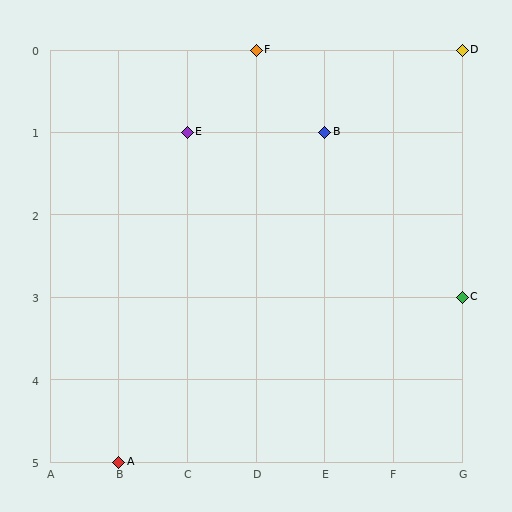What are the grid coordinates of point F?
Point F is at grid coordinates (D, 0).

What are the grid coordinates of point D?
Point D is at grid coordinates (G, 0).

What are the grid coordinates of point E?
Point E is at grid coordinates (C, 1).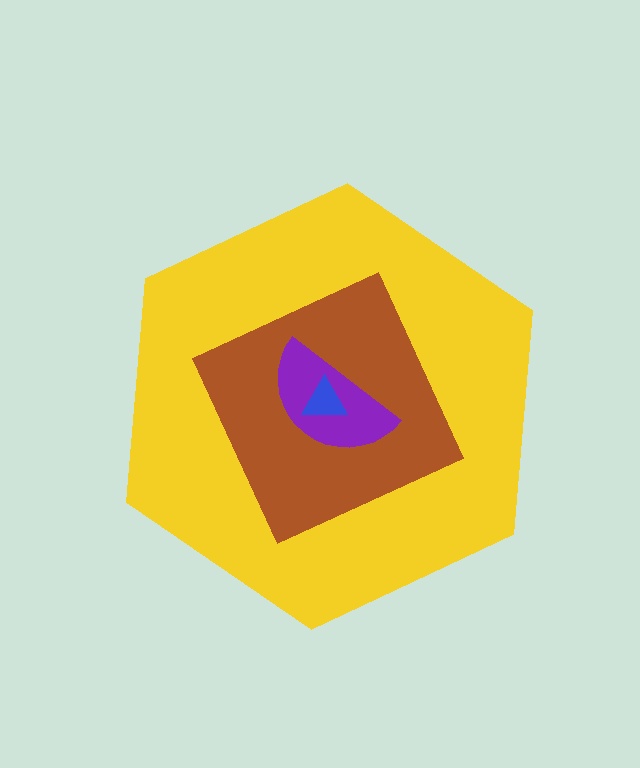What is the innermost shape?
The blue triangle.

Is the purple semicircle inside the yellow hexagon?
Yes.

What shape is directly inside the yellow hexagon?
The brown diamond.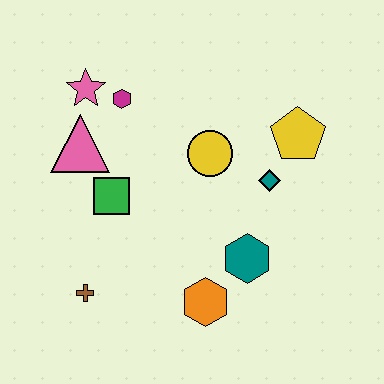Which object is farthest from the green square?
The yellow pentagon is farthest from the green square.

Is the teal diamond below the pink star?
Yes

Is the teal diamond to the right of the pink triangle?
Yes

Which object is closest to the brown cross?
The green square is closest to the brown cross.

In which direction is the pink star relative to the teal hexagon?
The pink star is above the teal hexagon.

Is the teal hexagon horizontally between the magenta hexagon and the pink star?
No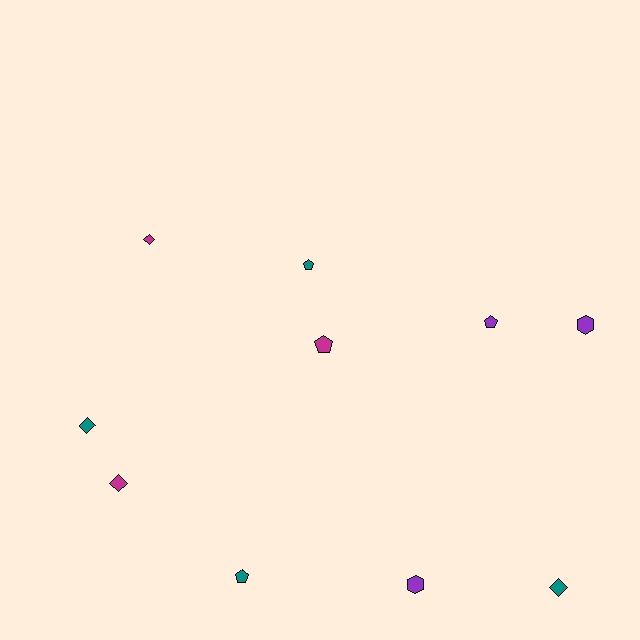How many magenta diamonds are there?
There are 2 magenta diamonds.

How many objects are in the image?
There are 10 objects.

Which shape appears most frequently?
Pentagon, with 4 objects.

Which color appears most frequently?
Teal, with 4 objects.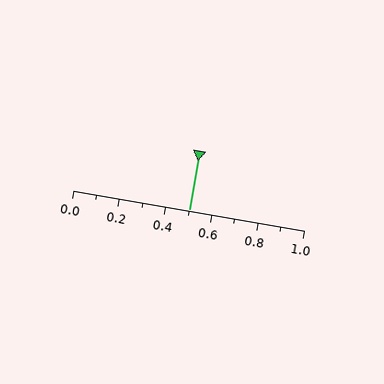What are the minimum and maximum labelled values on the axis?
The axis runs from 0.0 to 1.0.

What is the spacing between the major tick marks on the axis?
The major ticks are spaced 0.2 apart.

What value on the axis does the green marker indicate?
The marker indicates approximately 0.5.